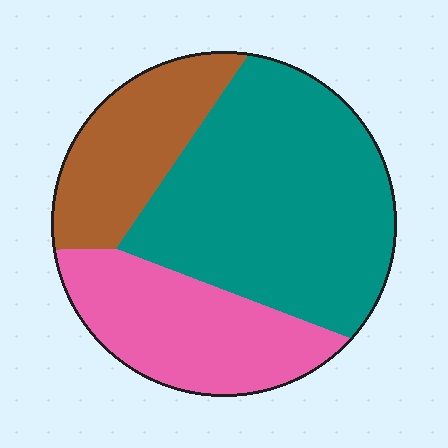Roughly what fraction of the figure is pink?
Pink covers roughly 25% of the figure.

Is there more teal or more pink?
Teal.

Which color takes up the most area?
Teal, at roughly 50%.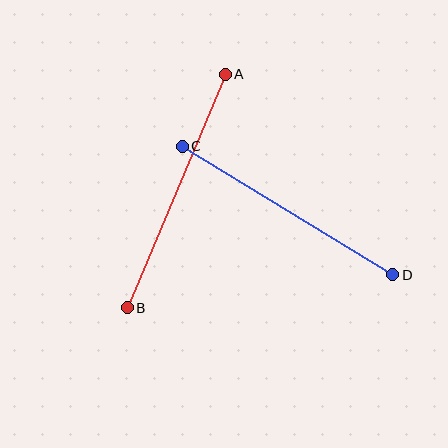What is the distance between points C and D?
The distance is approximately 247 pixels.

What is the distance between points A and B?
The distance is approximately 253 pixels.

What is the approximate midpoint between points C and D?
The midpoint is at approximately (287, 210) pixels.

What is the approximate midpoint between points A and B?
The midpoint is at approximately (176, 191) pixels.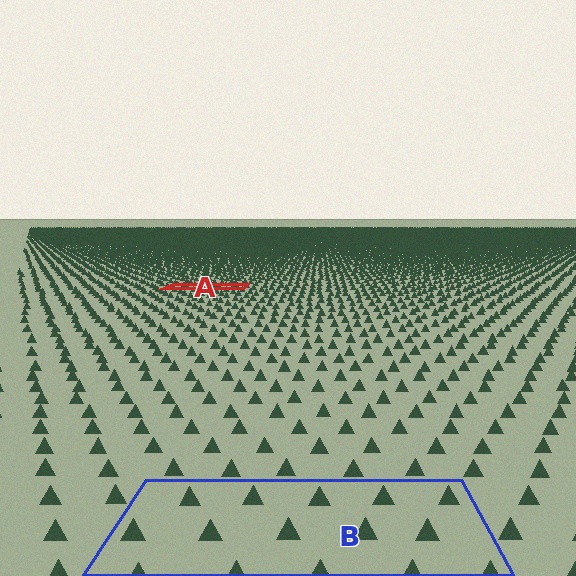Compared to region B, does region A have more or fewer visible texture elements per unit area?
Region A has more texture elements per unit area — they are packed more densely because it is farther away.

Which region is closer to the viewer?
Region B is closer. The texture elements there are larger and more spread out.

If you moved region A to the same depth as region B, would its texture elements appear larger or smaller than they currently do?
They would appear larger. At a closer depth, the same texture elements are projected at a bigger on-screen size.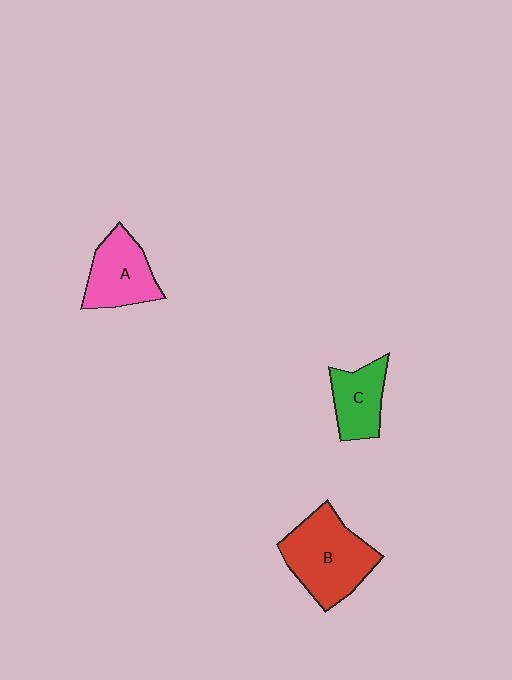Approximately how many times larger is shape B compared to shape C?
Approximately 1.7 times.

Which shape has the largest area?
Shape B (red).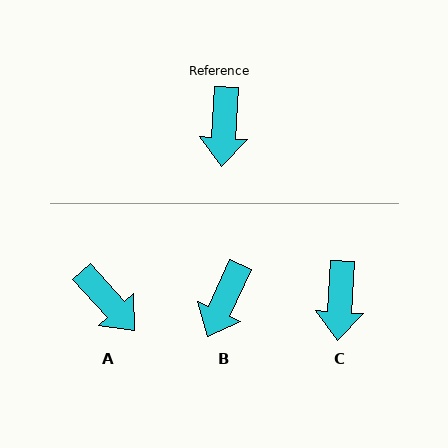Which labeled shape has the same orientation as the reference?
C.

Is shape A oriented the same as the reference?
No, it is off by about 46 degrees.